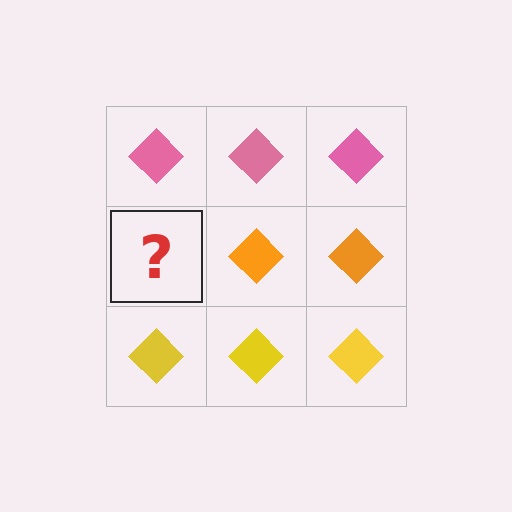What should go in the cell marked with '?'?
The missing cell should contain an orange diamond.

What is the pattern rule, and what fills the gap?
The rule is that each row has a consistent color. The gap should be filled with an orange diamond.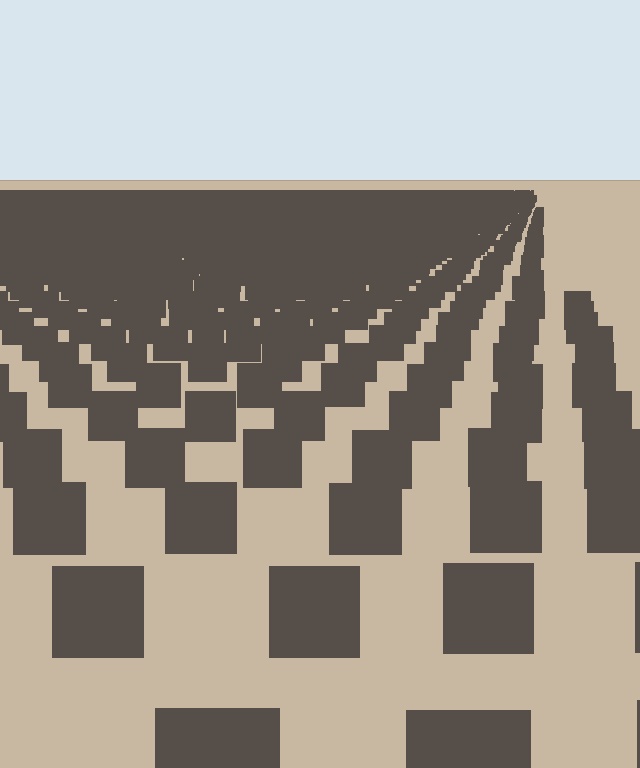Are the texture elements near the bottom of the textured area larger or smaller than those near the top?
Larger. Near the bottom, elements are closer to the viewer and appear at a bigger on-screen size.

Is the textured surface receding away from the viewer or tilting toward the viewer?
The surface is receding away from the viewer. Texture elements get smaller and denser toward the top.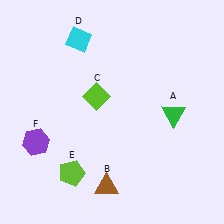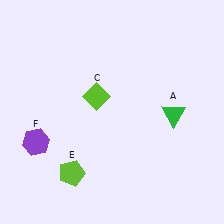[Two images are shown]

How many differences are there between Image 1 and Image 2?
There are 2 differences between the two images.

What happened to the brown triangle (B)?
The brown triangle (B) was removed in Image 2. It was in the bottom-left area of Image 1.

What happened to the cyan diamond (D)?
The cyan diamond (D) was removed in Image 2. It was in the top-left area of Image 1.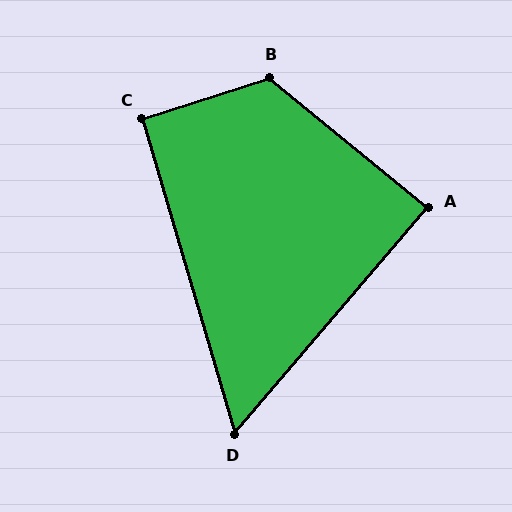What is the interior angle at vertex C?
Approximately 91 degrees (approximately right).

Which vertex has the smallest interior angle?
D, at approximately 57 degrees.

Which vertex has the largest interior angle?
B, at approximately 123 degrees.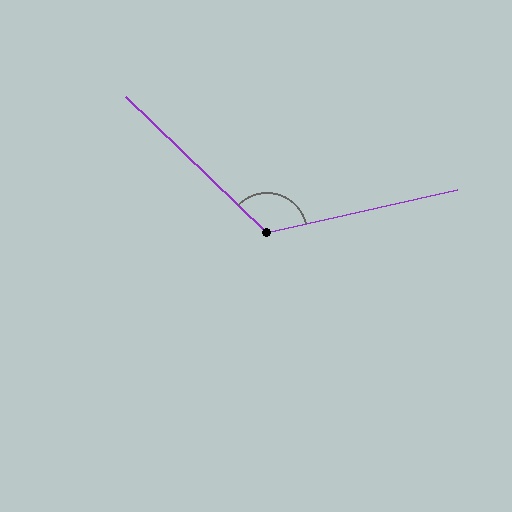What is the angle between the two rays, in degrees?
Approximately 124 degrees.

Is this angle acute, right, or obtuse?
It is obtuse.